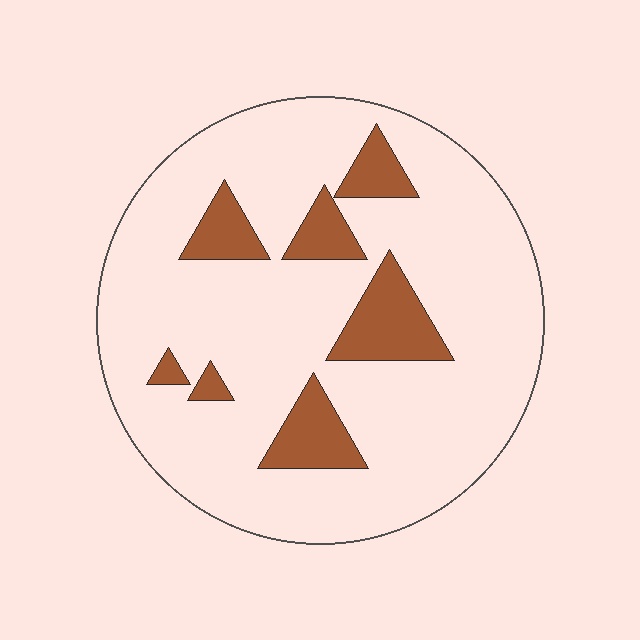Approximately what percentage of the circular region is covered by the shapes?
Approximately 15%.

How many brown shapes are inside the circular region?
7.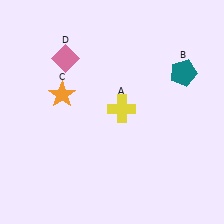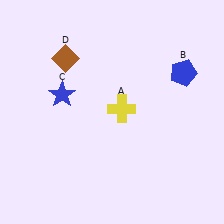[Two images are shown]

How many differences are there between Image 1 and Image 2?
There are 3 differences between the two images.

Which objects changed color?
B changed from teal to blue. C changed from orange to blue. D changed from pink to brown.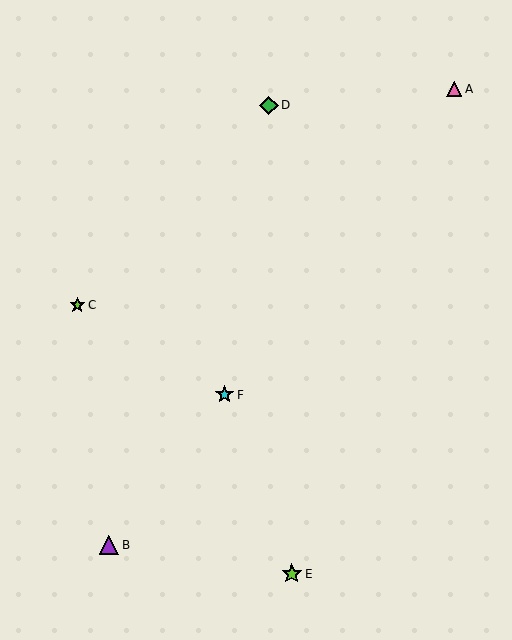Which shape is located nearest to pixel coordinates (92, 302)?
The lime star (labeled C) at (77, 305) is nearest to that location.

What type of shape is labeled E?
Shape E is a lime star.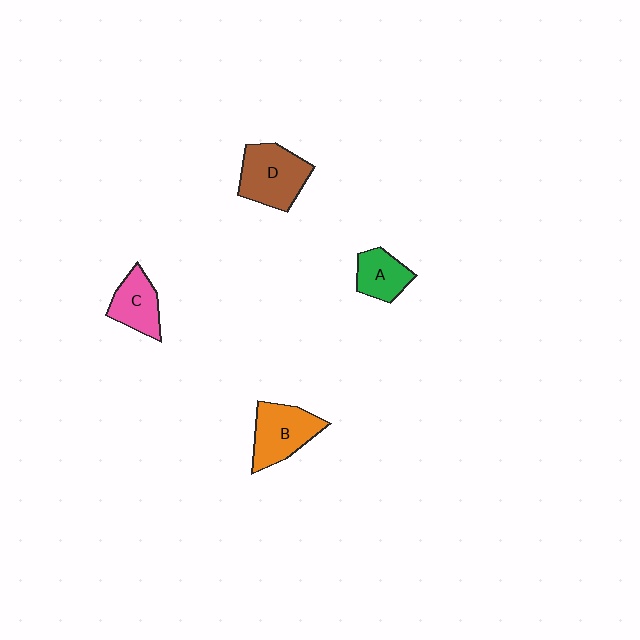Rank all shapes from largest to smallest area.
From largest to smallest: D (brown), B (orange), C (pink), A (green).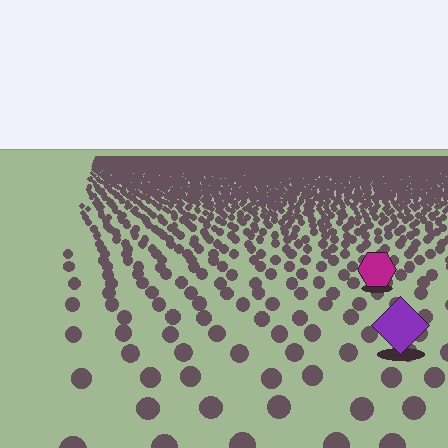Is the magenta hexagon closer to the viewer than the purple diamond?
No. The purple diamond is closer — you can tell from the texture gradient: the ground texture is coarser near it.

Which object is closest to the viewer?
The purple diamond is closest. The texture marks near it are larger and more spread out.